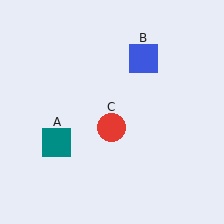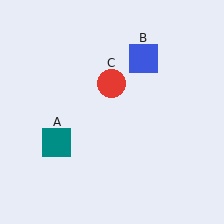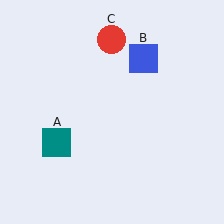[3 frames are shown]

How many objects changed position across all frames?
1 object changed position: red circle (object C).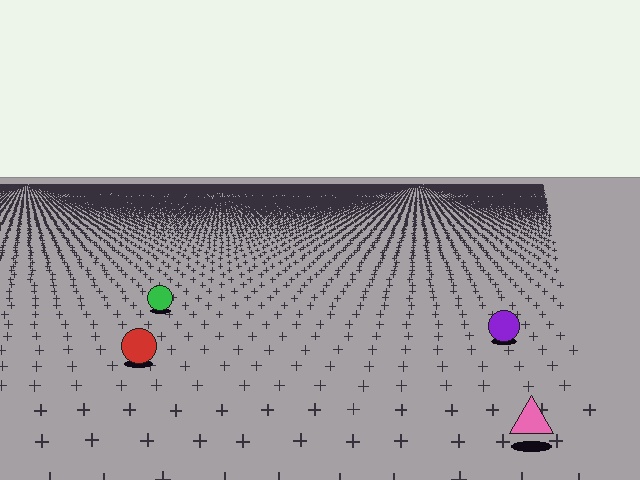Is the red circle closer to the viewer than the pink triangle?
No. The pink triangle is closer — you can tell from the texture gradient: the ground texture is coarser near it.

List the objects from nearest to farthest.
From nearest to farthest: the pink triangle, the red circle, the purple circle, the green circle.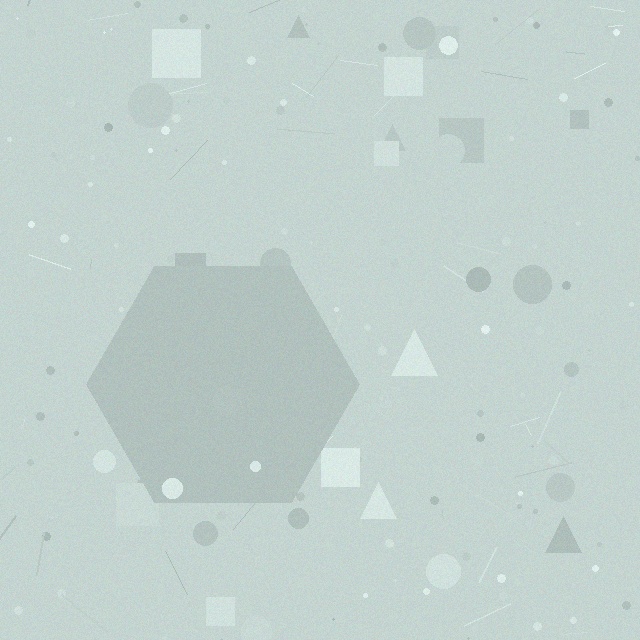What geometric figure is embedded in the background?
A hexagon is embedded in the background.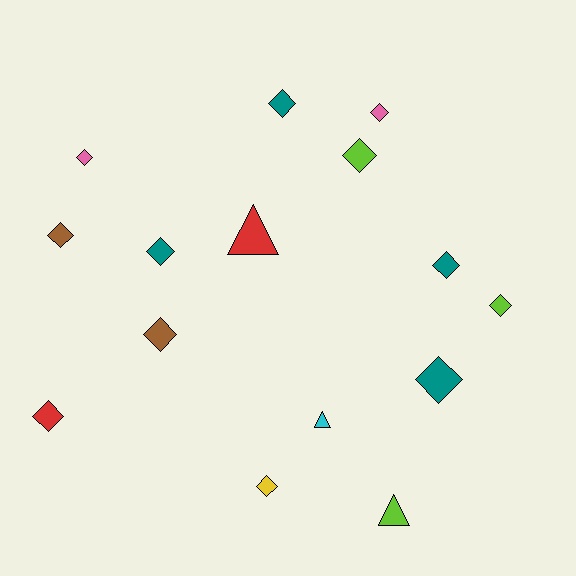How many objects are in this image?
There are 15 objects.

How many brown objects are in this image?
There are 2 brown objects.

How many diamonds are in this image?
There are 12 diamonds.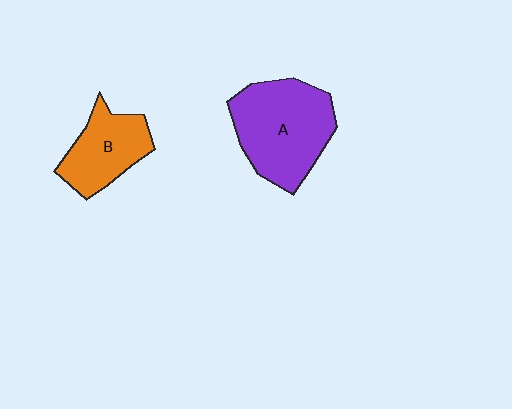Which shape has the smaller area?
Shape B (orange).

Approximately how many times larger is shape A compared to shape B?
Approximately 1.6 times.